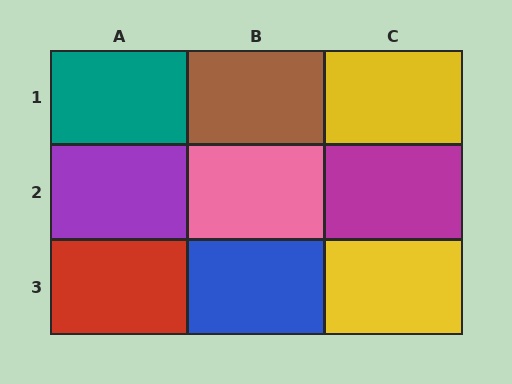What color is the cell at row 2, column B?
Pink.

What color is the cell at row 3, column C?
Yellow.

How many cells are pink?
1 cell is pink.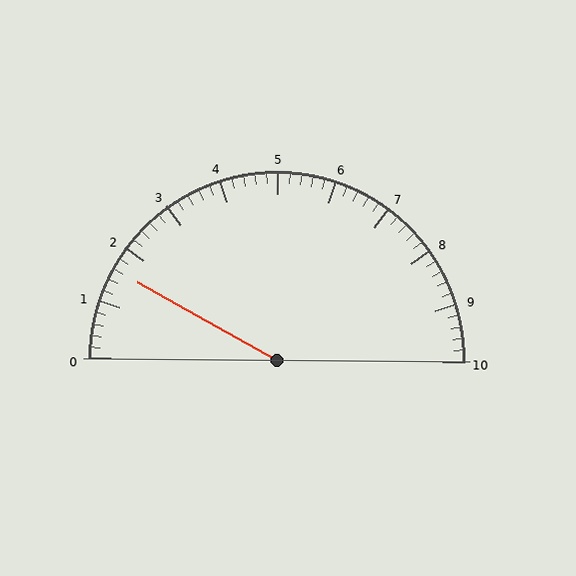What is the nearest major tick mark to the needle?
The nearest major tick mark is 2.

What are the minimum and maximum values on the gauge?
The gauge ranges from 0 to 10.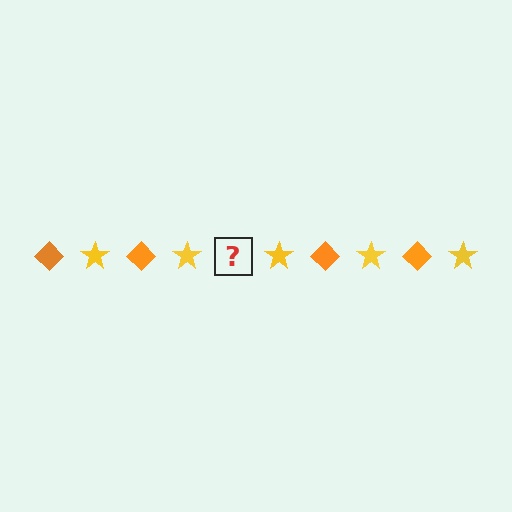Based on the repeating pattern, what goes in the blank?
The blank should be an orange diamond.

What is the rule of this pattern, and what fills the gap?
The rule is that the pattern alternates between orange diamond and yellow star. The gap should be filled with an orange diamond.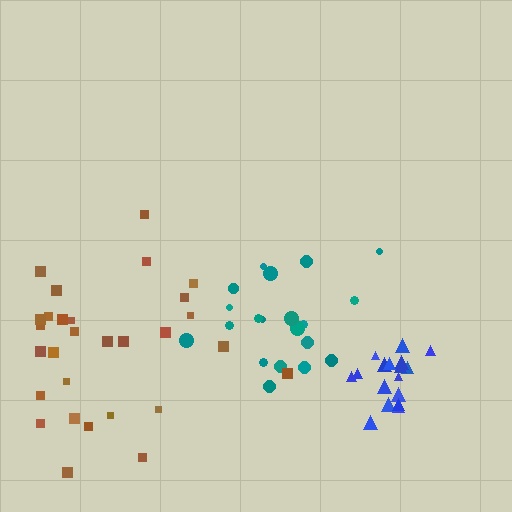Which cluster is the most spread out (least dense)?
Brown.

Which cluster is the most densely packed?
Blue.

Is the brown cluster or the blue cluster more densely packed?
Blue.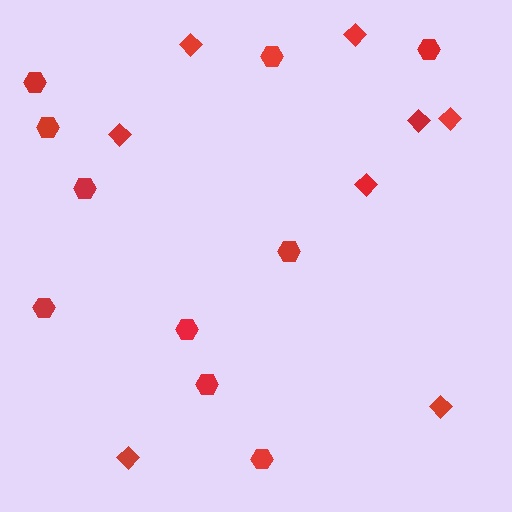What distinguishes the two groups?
There are 2 groups: one group of diamonds (8) and one group of hexagons (10).